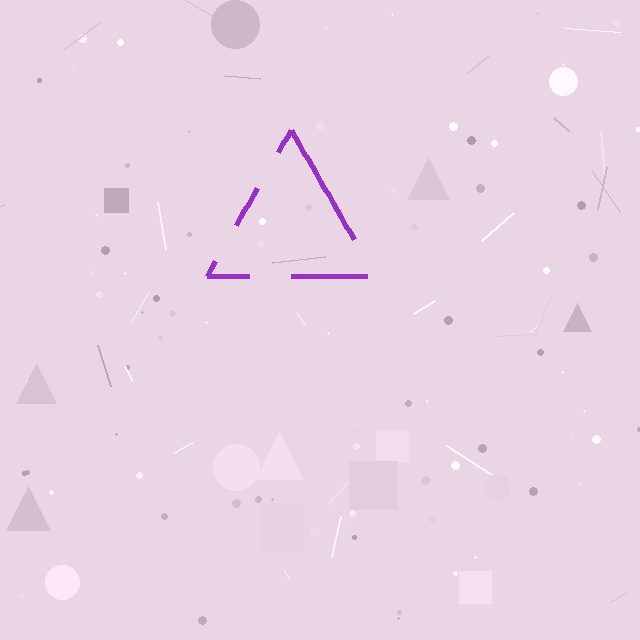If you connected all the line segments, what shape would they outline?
They would outline a triangle.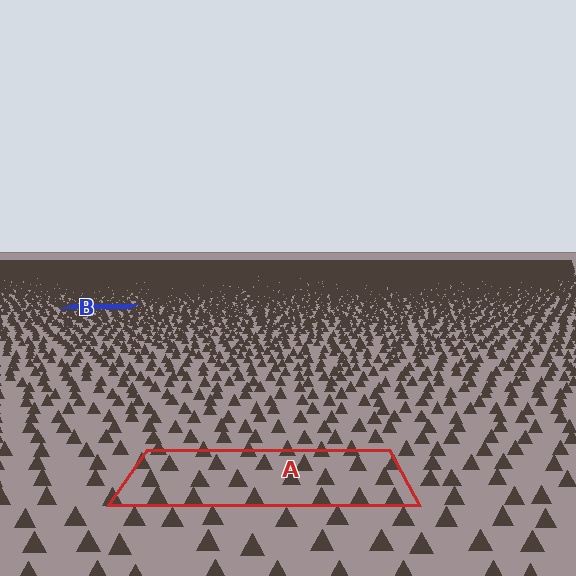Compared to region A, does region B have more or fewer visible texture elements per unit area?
Region B has more texture elements per unit area — they are packed more densely because it is farther away.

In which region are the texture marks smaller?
The texture marks are smaller in region B, because it is farther away.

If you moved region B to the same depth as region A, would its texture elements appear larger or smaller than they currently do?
They would appear larger. At a closer depth, the same texture elements are projected at a bigger on-screen size.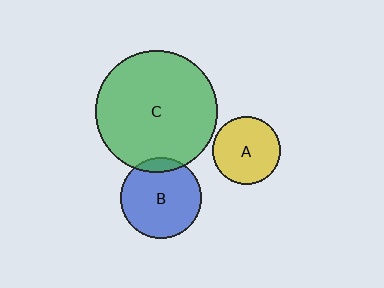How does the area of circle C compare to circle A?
Approximately 3.2 times.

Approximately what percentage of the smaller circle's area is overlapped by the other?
Approximately 10%.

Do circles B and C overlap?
Yes.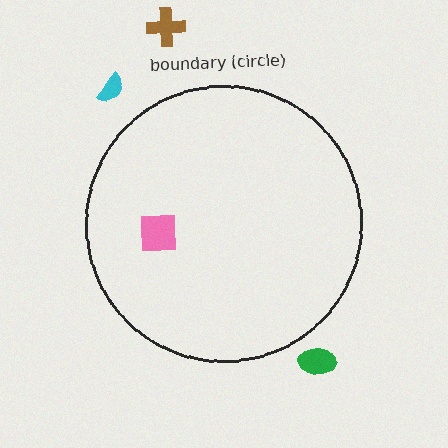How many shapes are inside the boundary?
1 inside, 3 outside.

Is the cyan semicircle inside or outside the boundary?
Outside.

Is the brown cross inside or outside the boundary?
Outside.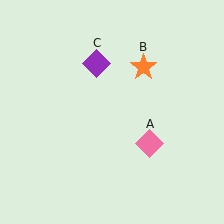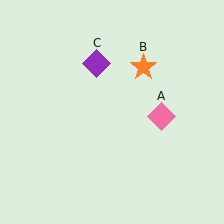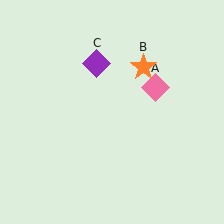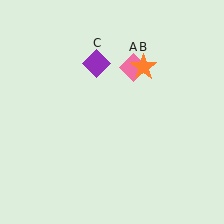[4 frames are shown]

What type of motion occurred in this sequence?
The pink diamond (object A) rotated counterclockwise around the center of the scene.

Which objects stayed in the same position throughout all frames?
Orange star (object B) and purple diamond (object C) remained stationary.